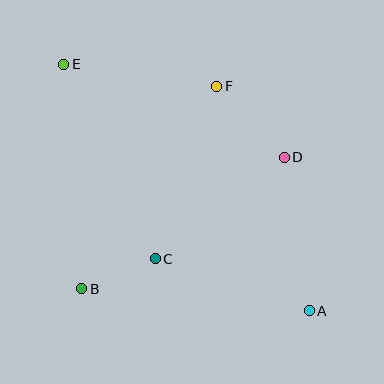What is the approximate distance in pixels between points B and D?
The distance between B and D is approximately 242 pixels.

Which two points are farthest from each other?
Points A and E are farthest from each other.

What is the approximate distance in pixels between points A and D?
The distance between A and D is approximately 156 pixels.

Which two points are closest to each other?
Points B and C are closest to each other.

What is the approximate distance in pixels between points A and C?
The distance between A and C is approximately 163 pixels.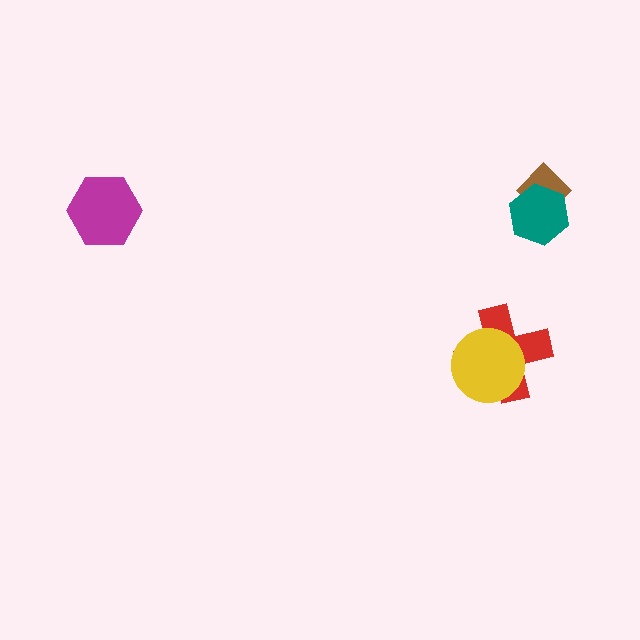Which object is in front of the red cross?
The yellow circle is in front of the red cross.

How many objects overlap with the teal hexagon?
1 object overlaps with the teal hexagon.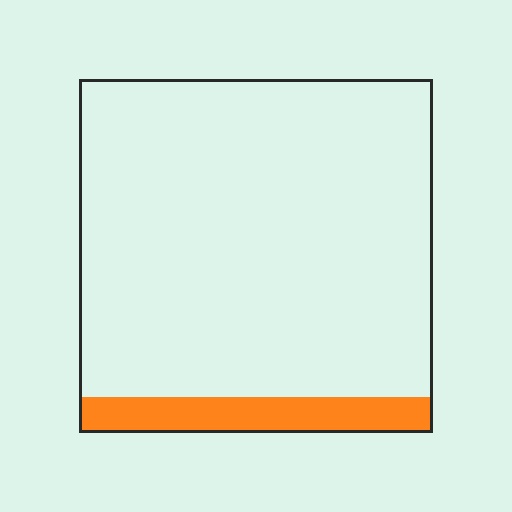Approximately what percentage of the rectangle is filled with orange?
Approximately 10%.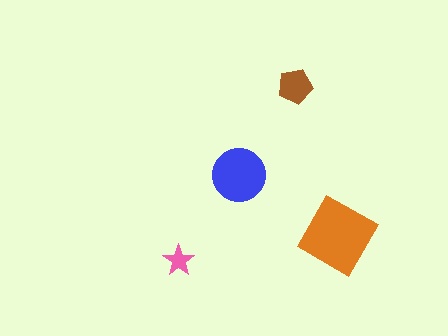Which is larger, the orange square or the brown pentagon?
The orange square.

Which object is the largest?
The orange square.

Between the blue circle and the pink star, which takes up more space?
The blue circle.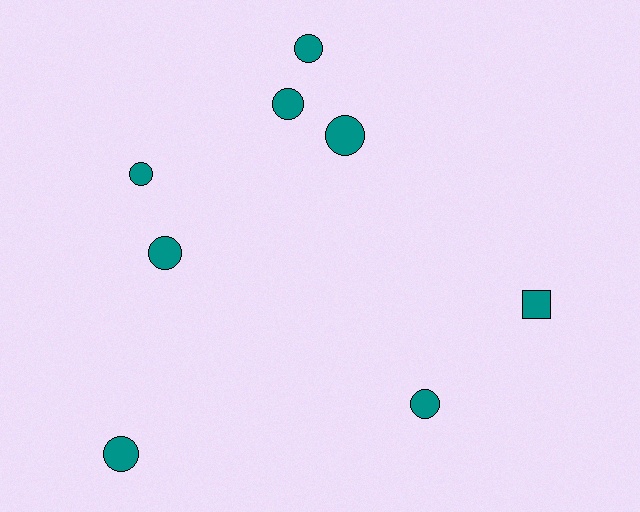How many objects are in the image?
There are 8 objects.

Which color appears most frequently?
Teal, with 8 objects.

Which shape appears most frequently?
Circle, with 7 objects.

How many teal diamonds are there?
There are no teal diamonds.